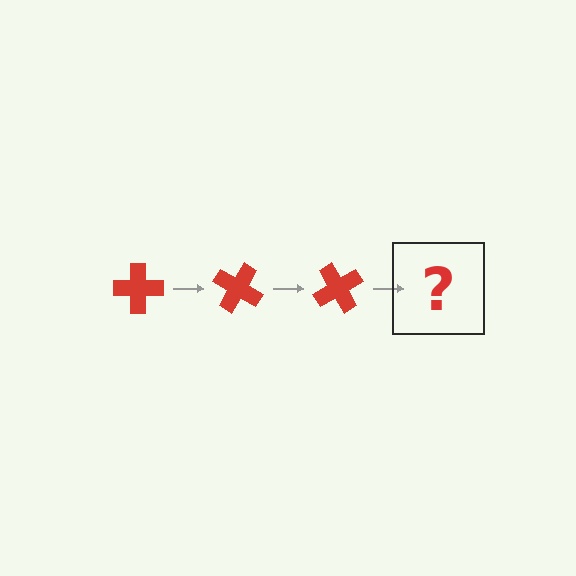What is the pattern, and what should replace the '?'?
The pattern is that the cross rotates 30 degrees each step. The '?' should be a red cross rotated 90 degrees.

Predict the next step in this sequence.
The next step is a red cross rotated 90 degrees.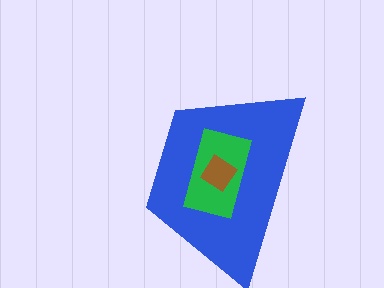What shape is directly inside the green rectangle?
The brown diamond.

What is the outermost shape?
The blue trapezoid.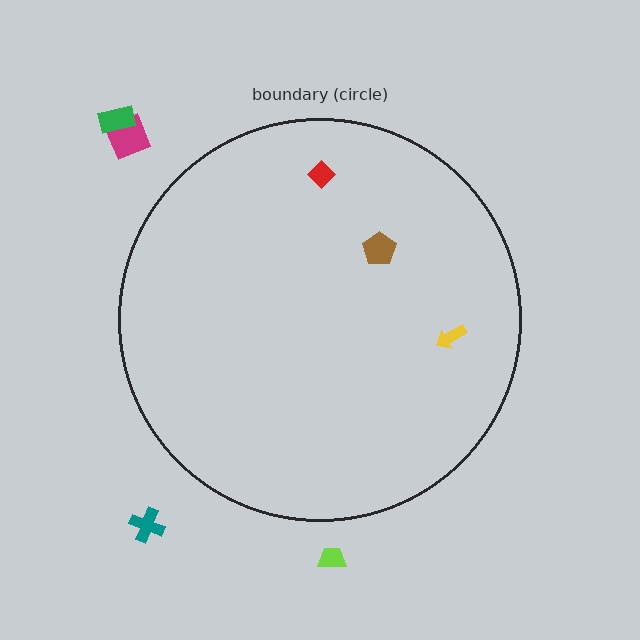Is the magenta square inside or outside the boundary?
Outside.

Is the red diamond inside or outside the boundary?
Inside.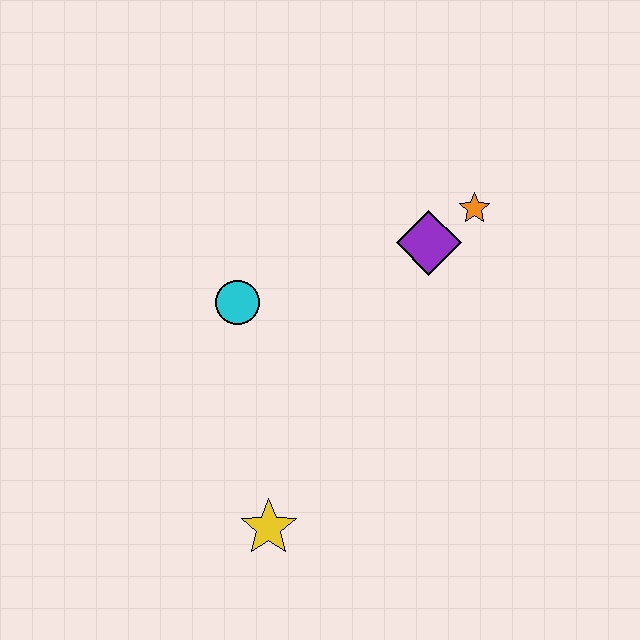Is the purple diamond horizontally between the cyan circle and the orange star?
Yes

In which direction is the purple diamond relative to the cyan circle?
The purple diamond is to the right of the cyan circle.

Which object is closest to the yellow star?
The cyan circle is closest to the yellow star.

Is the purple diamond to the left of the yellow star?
No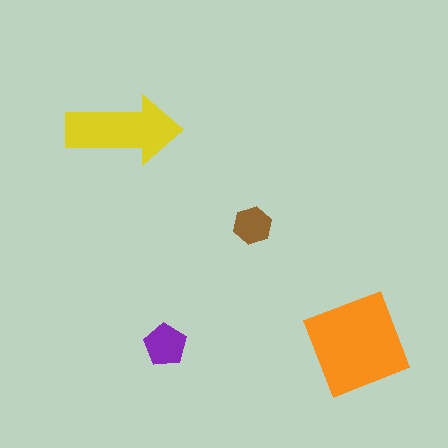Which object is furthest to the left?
The yellow arrow is leftmost.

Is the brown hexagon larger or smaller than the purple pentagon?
Smaller.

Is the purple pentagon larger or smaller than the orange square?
Smaller.